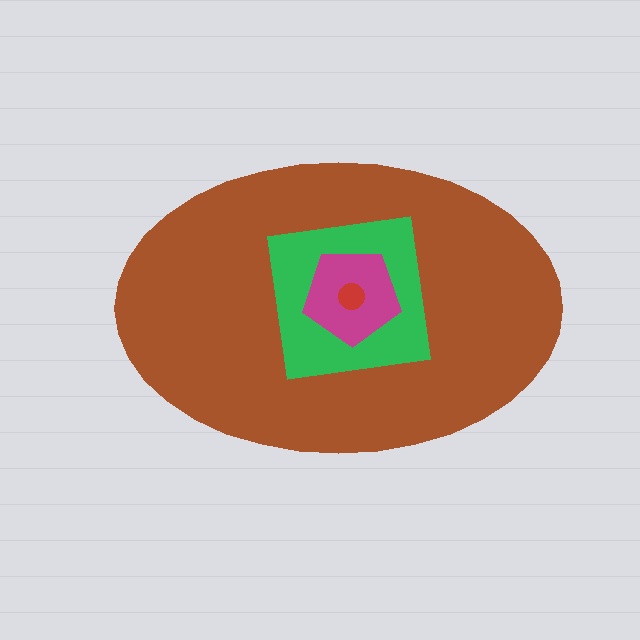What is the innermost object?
The red circle.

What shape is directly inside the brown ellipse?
The green square.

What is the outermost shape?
The brown ellipse.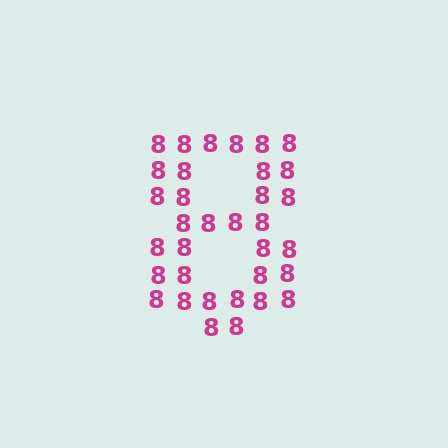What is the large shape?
The large shape is the digit 8.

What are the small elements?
The small elements are digit 8's.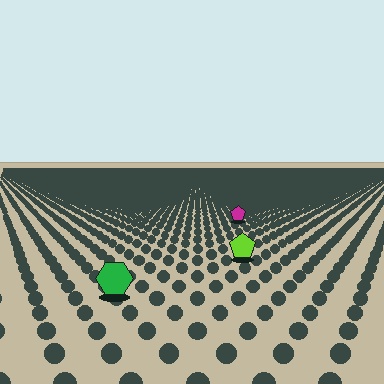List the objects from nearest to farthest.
From nearest to farthest: the green hexagon, the lime pentagon, the magenta pentagon.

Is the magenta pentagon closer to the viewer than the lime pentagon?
No. The lime pentagon is closer — you can tell from the texture gradient: the ground texture is coarser near it.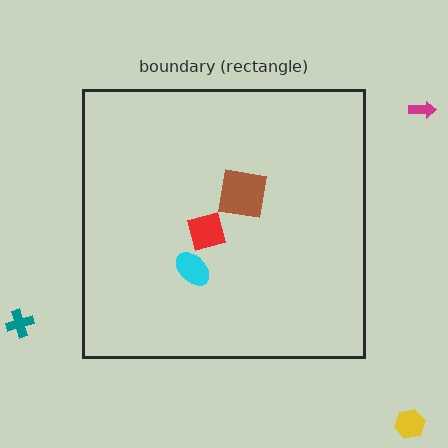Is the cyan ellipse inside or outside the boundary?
Inside.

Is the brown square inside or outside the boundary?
Inside.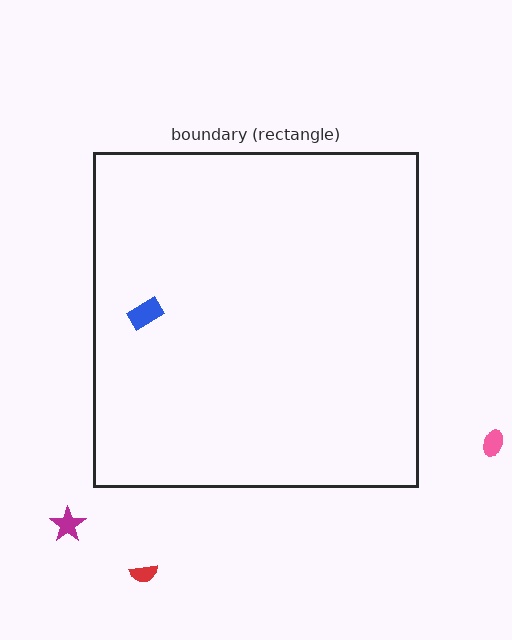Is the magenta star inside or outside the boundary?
Outside.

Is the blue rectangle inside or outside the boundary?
Inside.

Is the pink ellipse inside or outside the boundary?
Outside.